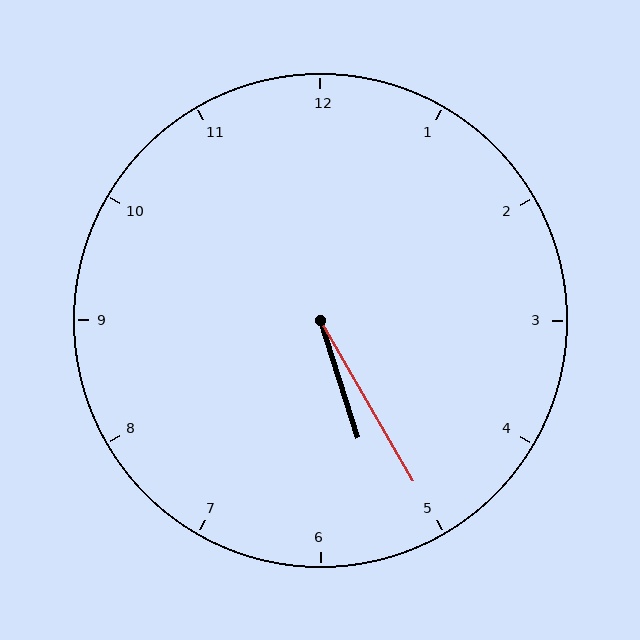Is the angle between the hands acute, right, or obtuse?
It is acute.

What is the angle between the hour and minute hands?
Approximately 12 degrees.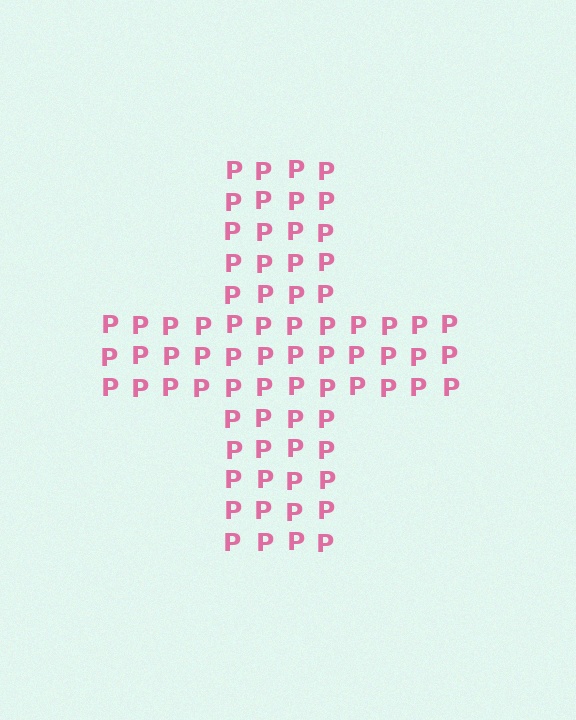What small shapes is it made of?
It is made of small letter P's.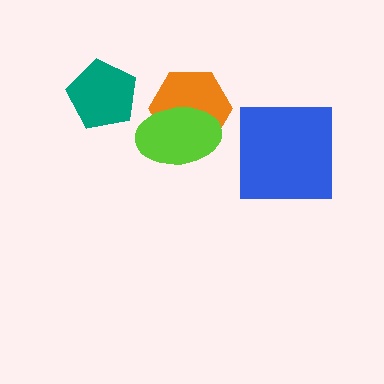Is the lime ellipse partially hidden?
No, no other shape covers it.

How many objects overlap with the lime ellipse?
1 object overlaps with the lime ellipse.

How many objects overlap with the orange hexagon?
1 object overlaps with the orange hexagon.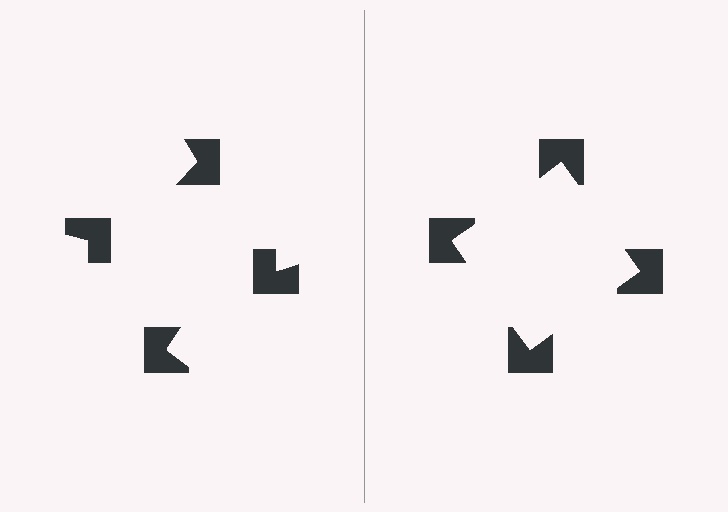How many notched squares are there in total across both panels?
8 — 4 on each side.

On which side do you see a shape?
An illusory square appears on the right side. On the left side the wedge cuts are rotated, so no coherent shape forms.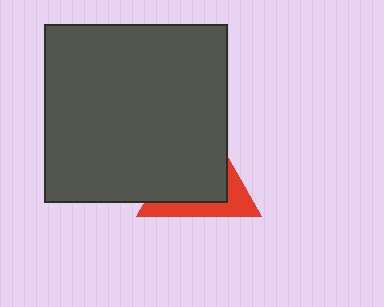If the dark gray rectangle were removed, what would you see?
You would see the complete red triangle.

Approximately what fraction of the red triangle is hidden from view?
Roughly 67% of the red triangle is hidden behind the dark gray rectangle.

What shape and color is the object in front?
The object in front is a dark gray rectangle.